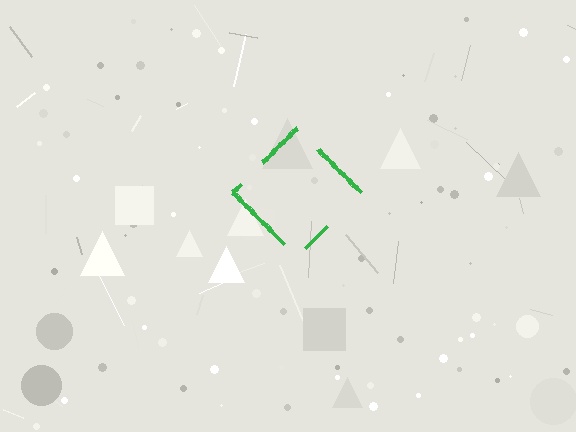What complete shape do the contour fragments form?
The contour fragments form a diamond.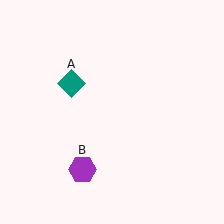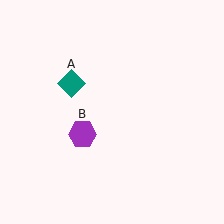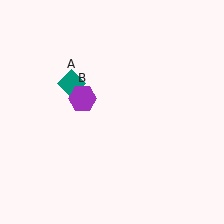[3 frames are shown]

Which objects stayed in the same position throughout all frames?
Teal diamond (object A) remained stationary.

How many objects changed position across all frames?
1 object changed position: purple hexagon (object B).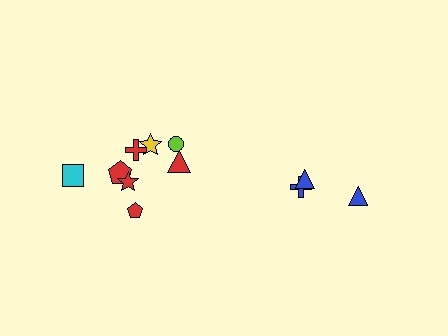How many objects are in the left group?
There are 8 objects.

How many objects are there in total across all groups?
There are 11 objects.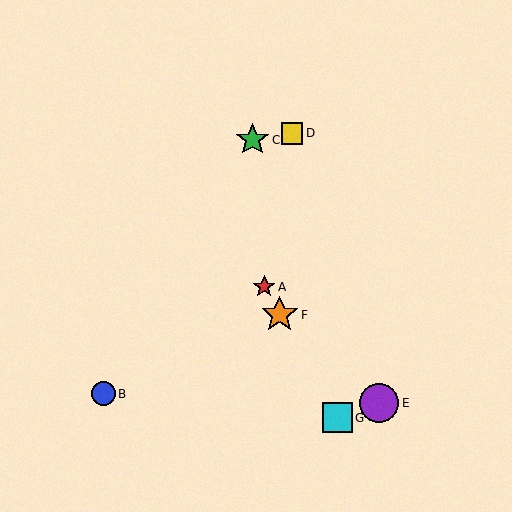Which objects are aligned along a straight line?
Objects A, F, G are aligned along a straight line.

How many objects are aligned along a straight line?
3 objects (A, F, G) are aligned along a straight line.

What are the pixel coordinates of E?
Object E is at (379, 402).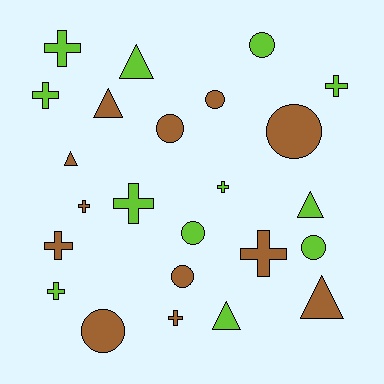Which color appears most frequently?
Brown, with 12 objects.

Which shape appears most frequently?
Cross, with 10 objects.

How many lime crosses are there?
There are 6 lime crosses.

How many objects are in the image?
There are 24 objects.